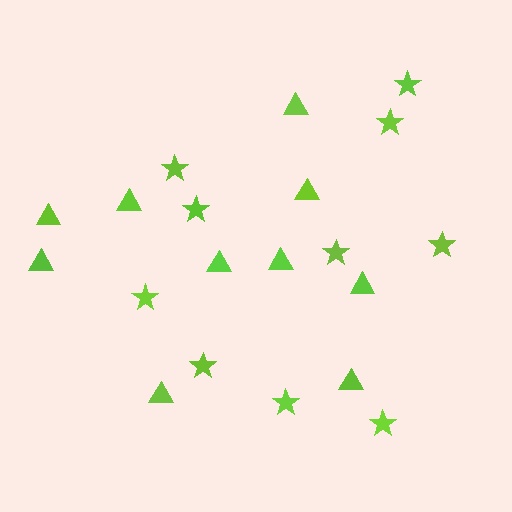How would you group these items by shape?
There are 2 groups: one group of triangles (10) and one group of stars (10).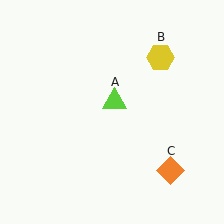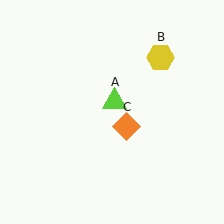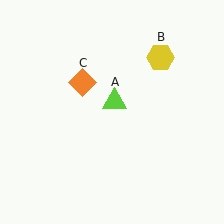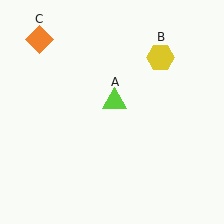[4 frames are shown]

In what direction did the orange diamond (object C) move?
The orange diamond (object C) moved up and to the left.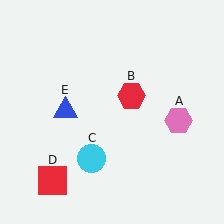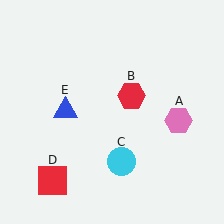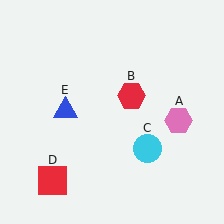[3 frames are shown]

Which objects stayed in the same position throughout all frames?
Pink hexagon (object A) and red hexagon (object B) and red square (object D) and blue triangle (object E) remained stationary.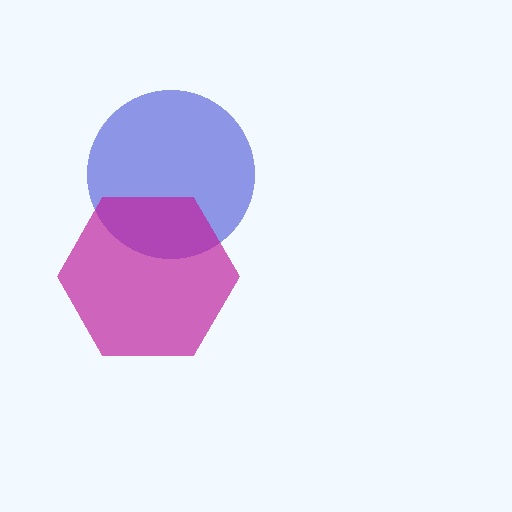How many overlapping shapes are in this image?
There are 2 overlapping shapes in the image.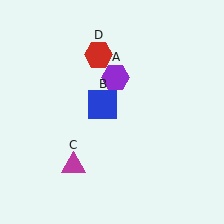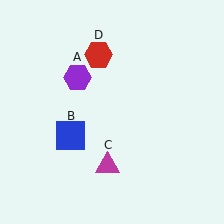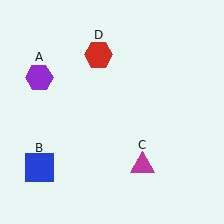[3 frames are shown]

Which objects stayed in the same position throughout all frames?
Red hexagon (object D) remained stationary.